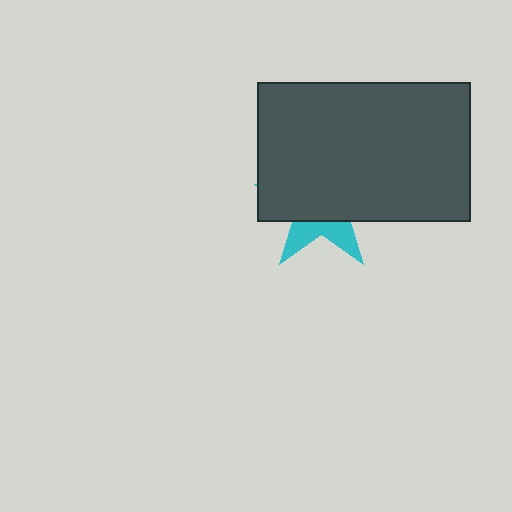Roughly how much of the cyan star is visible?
A small part of it is visible (roughly 30%).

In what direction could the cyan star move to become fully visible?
The cyan star could move down. That would shift it out from behind the dark gray rectangle entirely.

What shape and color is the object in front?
The object in front is a dark gray rectangle.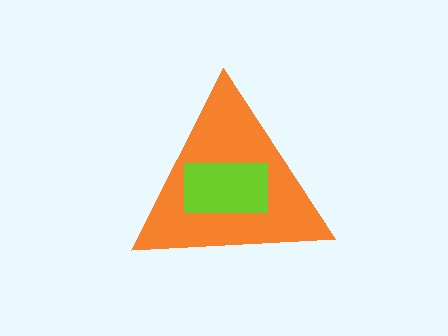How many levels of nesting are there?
2.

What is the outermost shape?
The orange triangle.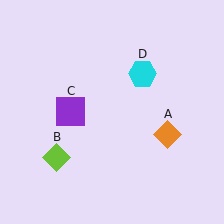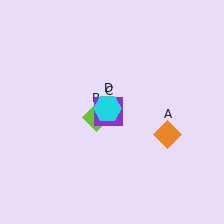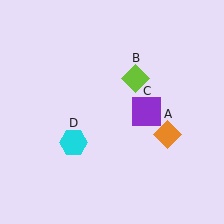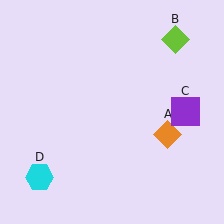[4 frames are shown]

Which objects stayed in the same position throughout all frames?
Orange diamond (object A) remained stationary.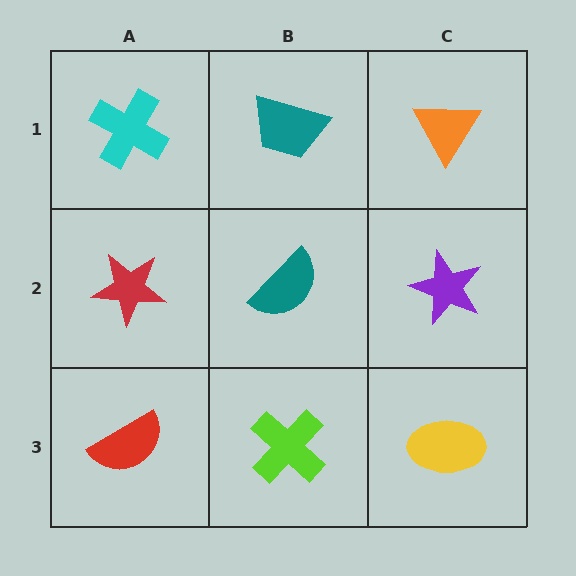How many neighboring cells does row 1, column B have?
3.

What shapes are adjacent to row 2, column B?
A teal trapezoid (row 1, column B), a lime cross (row 3, column B), a red star (row 2, column A), a purple star (row 2, column C).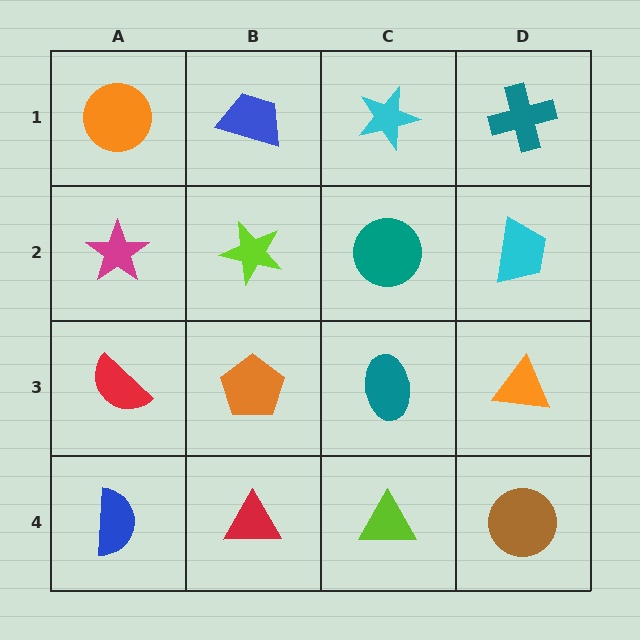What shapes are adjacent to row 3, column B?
A lime star (row 2, column B), a red triangle (row 4, column B), a red semicircle (row 3, column A), a teal ellipse (row 3, column C).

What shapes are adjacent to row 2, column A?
An orange circle (row 1, column A), a red semicircle (row 3, column A), a lime star (row 2, column B).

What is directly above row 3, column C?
A teal circle.